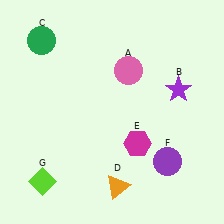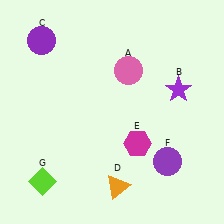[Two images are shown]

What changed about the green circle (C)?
In Image 1, C is green. In Image 2, it changed to purple.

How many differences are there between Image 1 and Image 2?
There is 1 difference between the two images.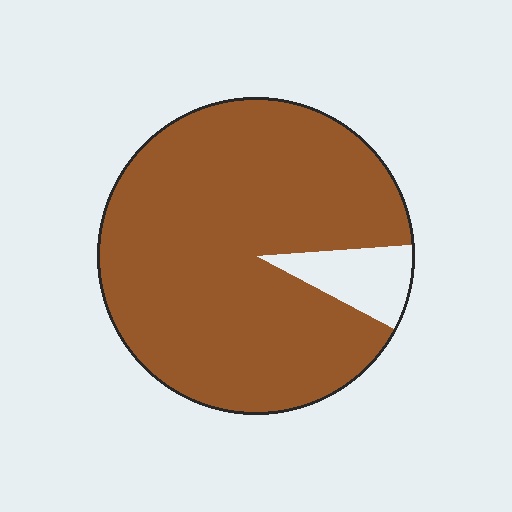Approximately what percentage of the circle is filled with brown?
Approximately 90%.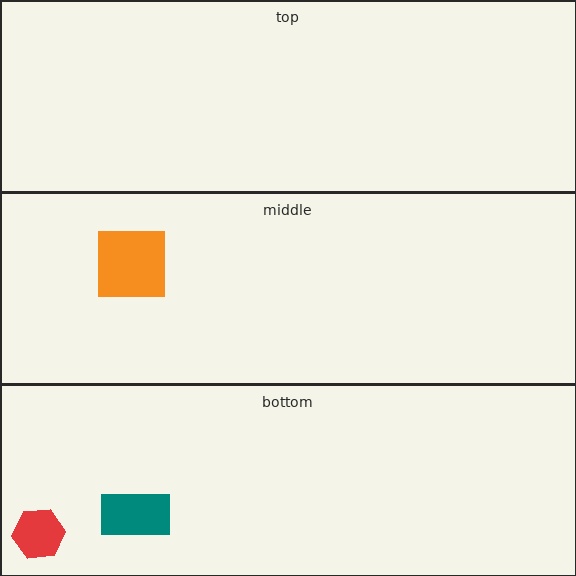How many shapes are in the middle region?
1.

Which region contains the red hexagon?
The bottom region.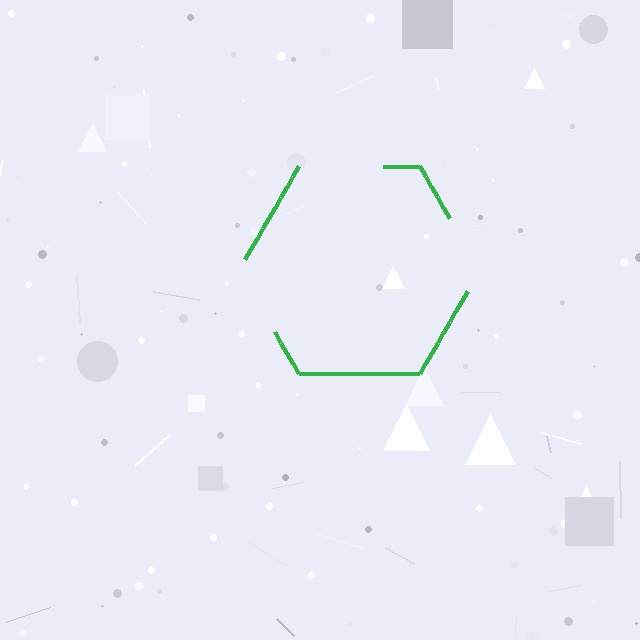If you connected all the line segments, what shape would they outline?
They would outline a hexagon.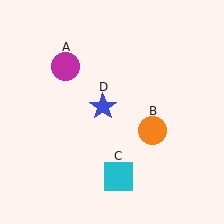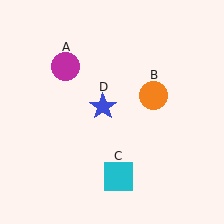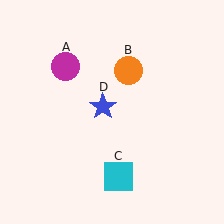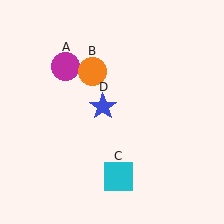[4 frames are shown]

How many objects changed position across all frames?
1 object changed position: orange circle (object B).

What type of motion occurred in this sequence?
The orange circle (object B) rotated counterclockwise around the center of the scene.